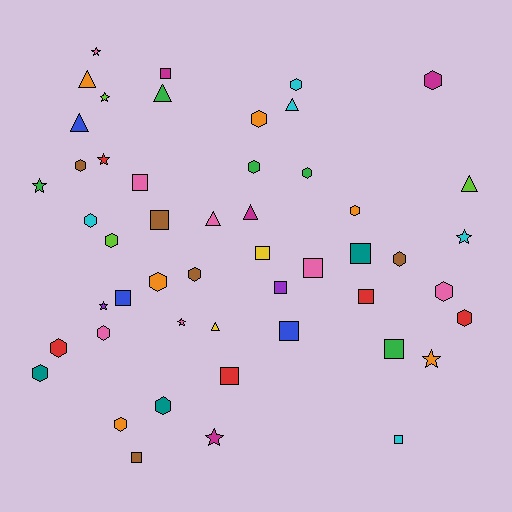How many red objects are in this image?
There are 5 red objects.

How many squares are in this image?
There are 14 squares.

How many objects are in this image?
There are 50 objects.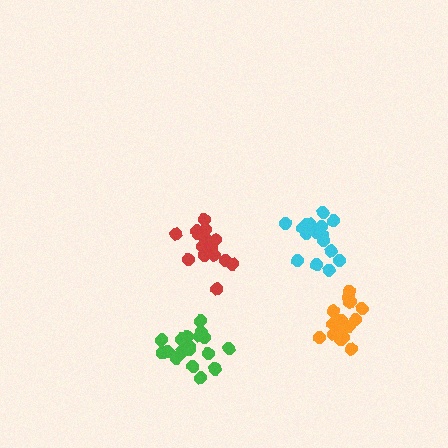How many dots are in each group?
Group 1: 21 dots, Group 2: 18 dots, Group 3: 21 dots, Group 4: 17 dots (77 total).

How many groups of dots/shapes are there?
There are 4 groups.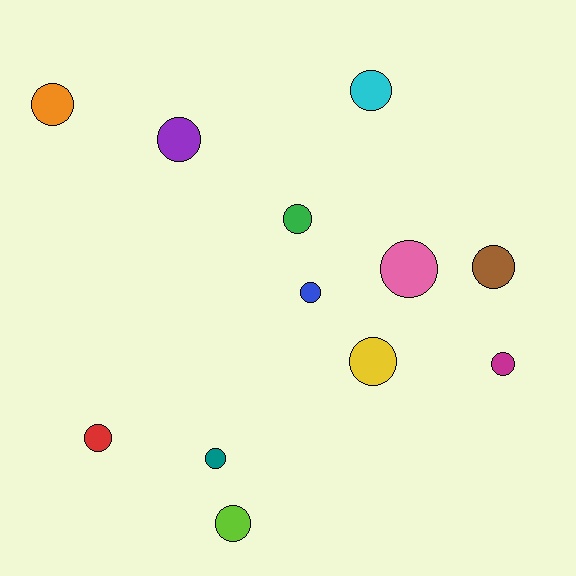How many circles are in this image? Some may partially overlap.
There are 12 circles.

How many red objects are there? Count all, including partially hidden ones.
There is 1 red object.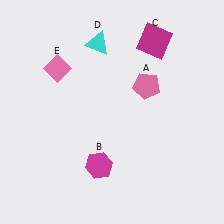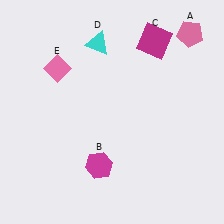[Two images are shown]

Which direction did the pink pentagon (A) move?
The pink pentagon (A) moved up.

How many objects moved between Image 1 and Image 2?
1 object moved between the two images.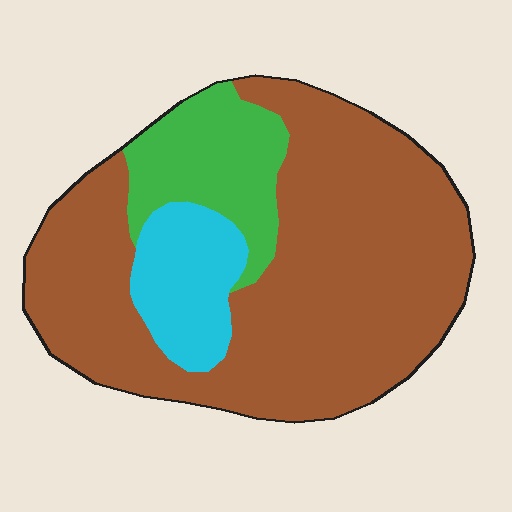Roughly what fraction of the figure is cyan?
Cyan takes up about one eighth (1/8) of the figure.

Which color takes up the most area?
Brown, at roughly 70%.